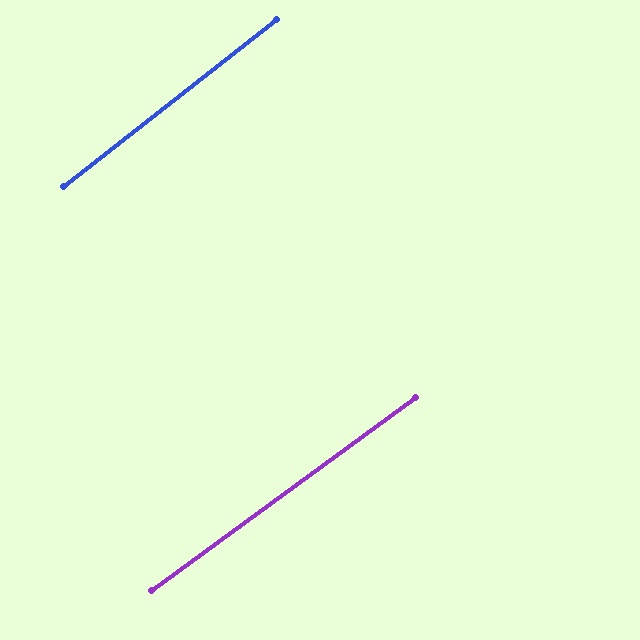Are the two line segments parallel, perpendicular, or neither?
Parallel — their directions differ by only 1.9°.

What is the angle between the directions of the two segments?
Approximately 2 degrees.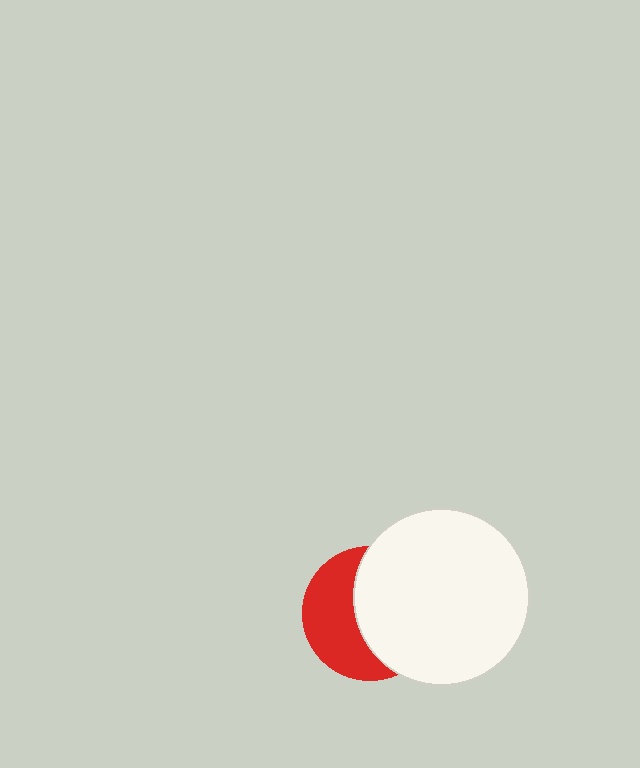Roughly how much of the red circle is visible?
A small part of it is visible (roughly 45%).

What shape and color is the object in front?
The object in front is a white circle.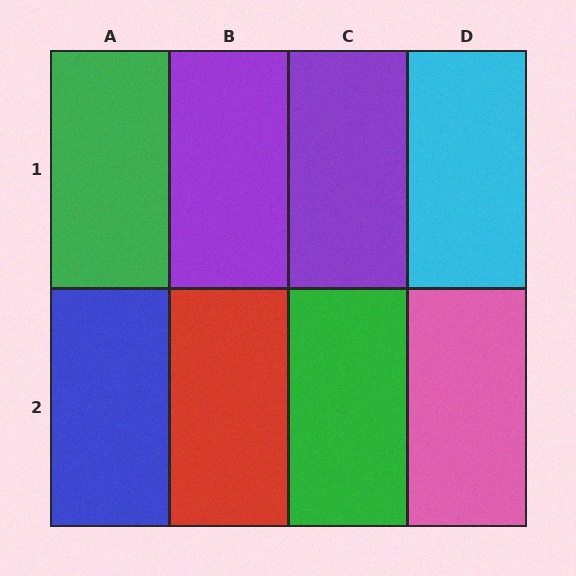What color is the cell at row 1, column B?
Purple.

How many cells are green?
2 cells are green.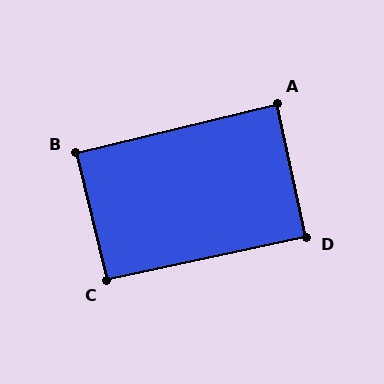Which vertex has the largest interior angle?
C, at approximately 91 degrees.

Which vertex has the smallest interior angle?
A, at approximately 89 degrees.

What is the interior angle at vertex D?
Approximately 90 degrees (approximately right).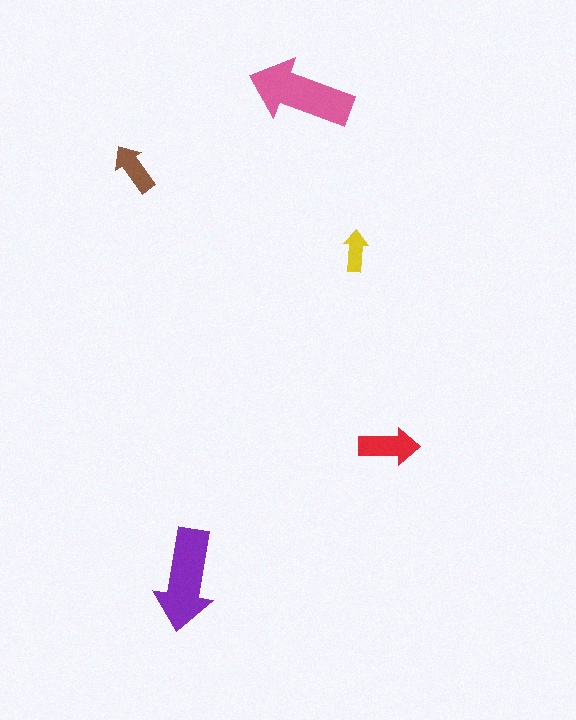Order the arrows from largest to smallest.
the pink one, the purple one, the red one, the brown one, the yellow one.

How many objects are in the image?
There are 5 objects in the image.